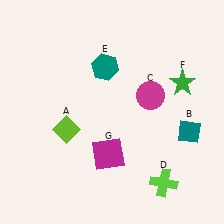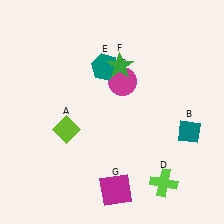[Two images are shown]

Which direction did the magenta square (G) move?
The magenta square (G) moved down.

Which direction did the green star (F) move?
The green star (F) moved left.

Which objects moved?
The objects that moved are: the magenta circle (C), the green star (F), the magenta square (G).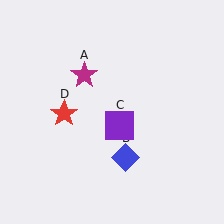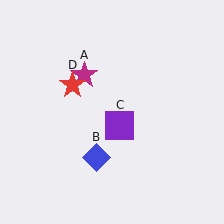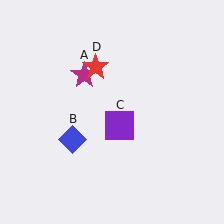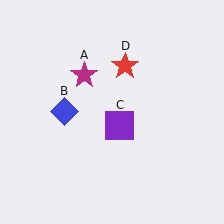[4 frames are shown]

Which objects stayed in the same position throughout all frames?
Magenta star (object A) and purple square (object C) remained stationary.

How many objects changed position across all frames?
2 objects changed position: blue diamond (object B), red star (object D).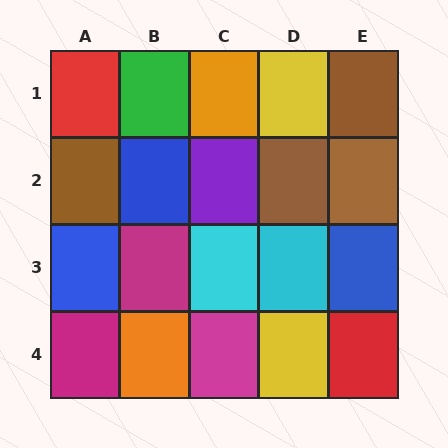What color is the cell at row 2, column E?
Brown.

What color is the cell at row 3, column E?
Blue.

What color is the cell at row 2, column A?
Brown.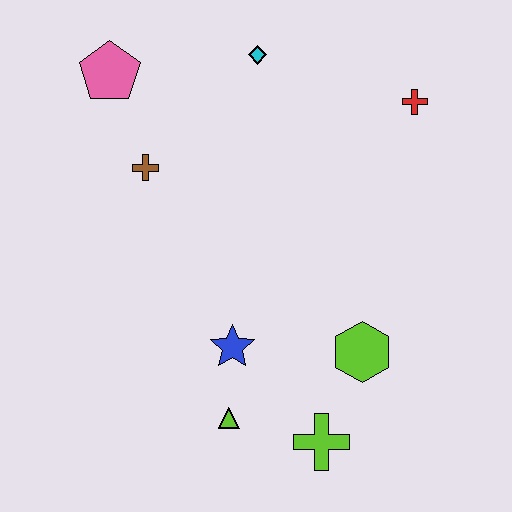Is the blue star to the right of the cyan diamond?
No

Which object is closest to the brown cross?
The pink pentagon is closest to the brown cross.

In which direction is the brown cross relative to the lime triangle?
The brown cross is above the lime triangle.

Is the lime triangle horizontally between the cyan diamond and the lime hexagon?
No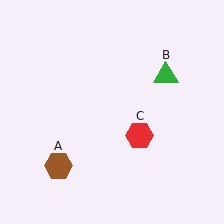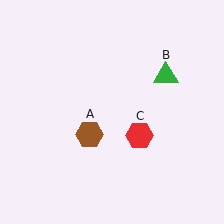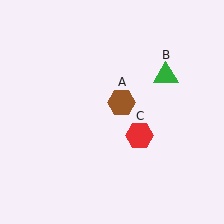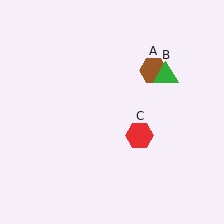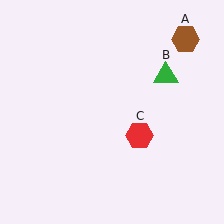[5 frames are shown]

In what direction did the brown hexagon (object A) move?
The brown hexagon (object A) moved up and to the right.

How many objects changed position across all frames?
1 object changed position: brown hexagon (object A).